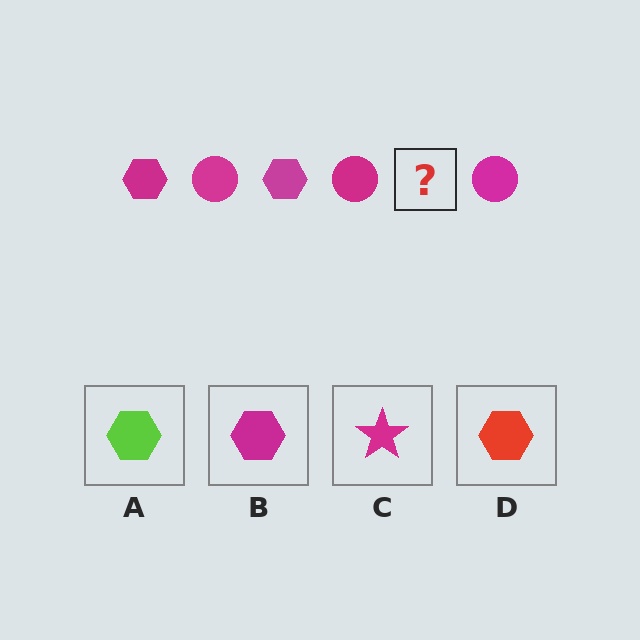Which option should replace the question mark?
Option B.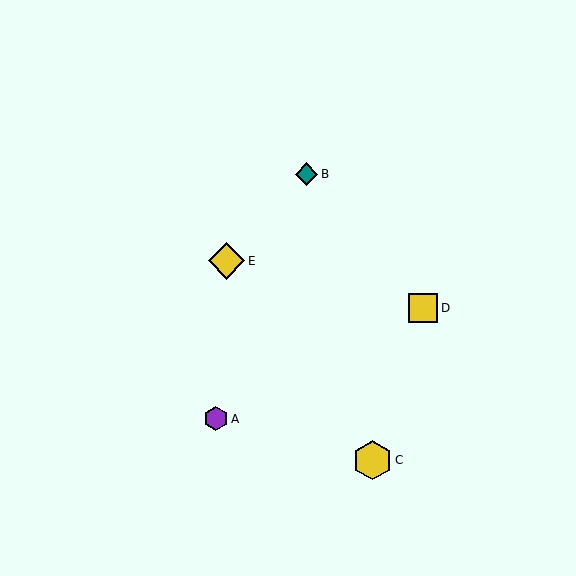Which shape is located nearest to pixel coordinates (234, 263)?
The yellow diamond (labeled E) at (227, 261) is nearest to that location.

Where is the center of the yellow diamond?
The center of the yellow diamond is at (227, 261).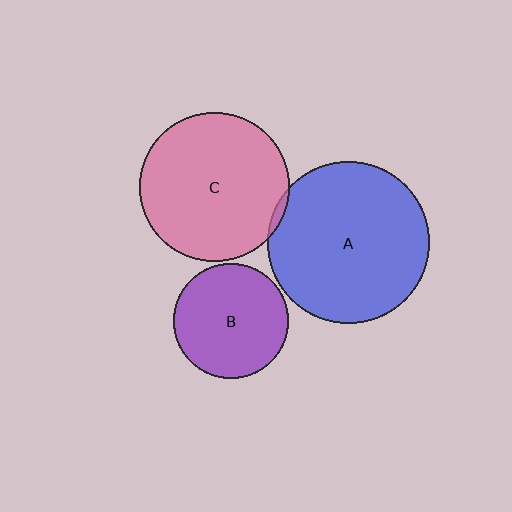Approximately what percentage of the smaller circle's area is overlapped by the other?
Approximately 5%.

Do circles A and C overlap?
Yes.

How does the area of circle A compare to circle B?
Approximately 2.0 times.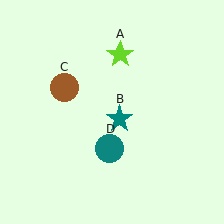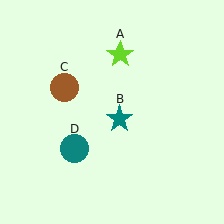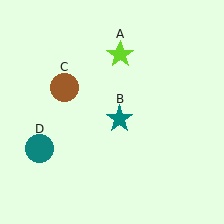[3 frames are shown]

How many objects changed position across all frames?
1 object changed position: teal circle (object D).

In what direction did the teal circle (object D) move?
The teal circle (object D) moved left.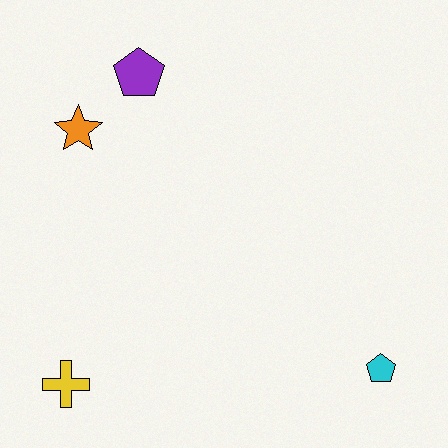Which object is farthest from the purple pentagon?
The cyan pentagon is farthest from the purple pentagon.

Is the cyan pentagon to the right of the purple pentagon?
Yes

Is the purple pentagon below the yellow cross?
No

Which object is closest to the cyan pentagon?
The yellow cross is closest to the cyan pentagon.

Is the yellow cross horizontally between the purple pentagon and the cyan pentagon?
No